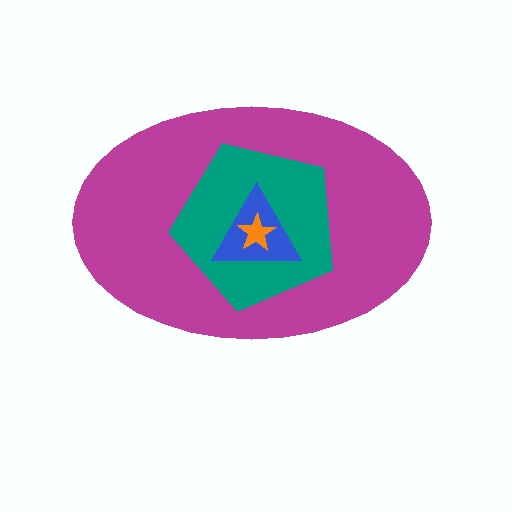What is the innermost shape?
The orange star.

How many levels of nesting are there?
4.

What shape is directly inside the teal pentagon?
The blue triangle.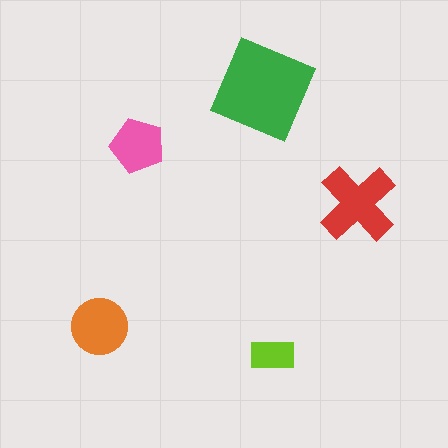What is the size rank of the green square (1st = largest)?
1st.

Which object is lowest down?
The lime rectangle is bottommost.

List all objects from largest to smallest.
The green square, the red cross, the orange circle, the pink pentagon, the lime rectangle.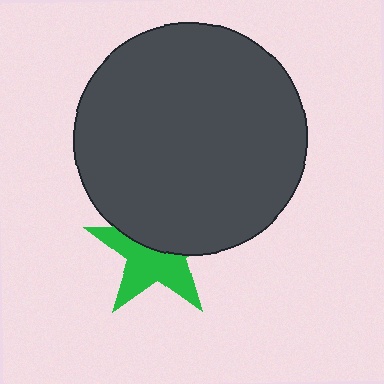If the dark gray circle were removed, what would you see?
You would see the complete green star.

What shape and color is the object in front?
The object in front is a dark gray circle.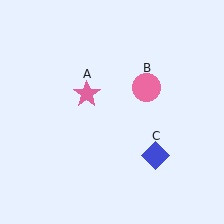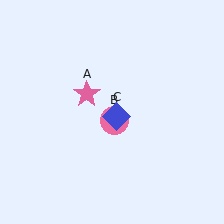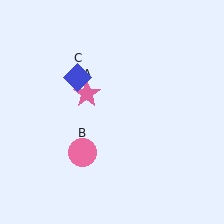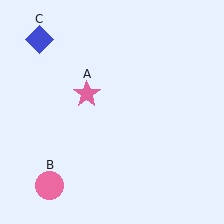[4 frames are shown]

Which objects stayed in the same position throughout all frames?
Pink star (object A) remained stationary.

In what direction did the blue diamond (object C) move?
The blue diamond (object C) moved up and to the left.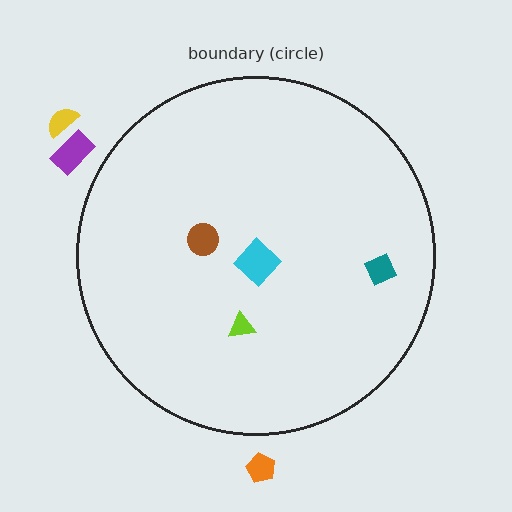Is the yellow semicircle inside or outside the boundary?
Outside.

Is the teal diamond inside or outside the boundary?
Inside.